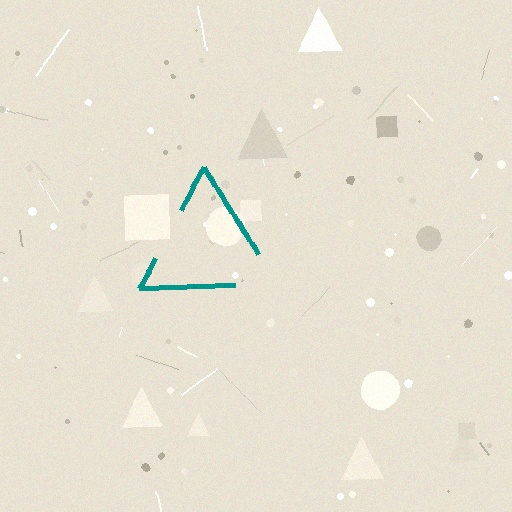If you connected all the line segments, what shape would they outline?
They would outline a triangle.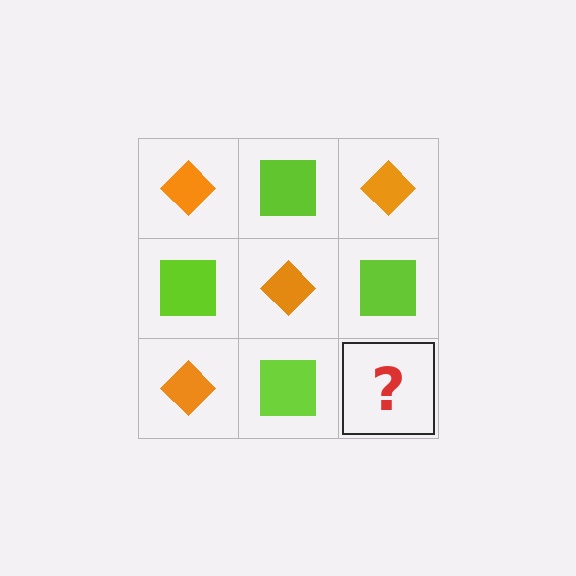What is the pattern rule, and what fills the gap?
The rule is that it alternates orange diamond and lime square in a checkerboard pattern. The gap should be filled with an orange diamond.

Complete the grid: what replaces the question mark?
The question mark should be replaced with an orange diamond.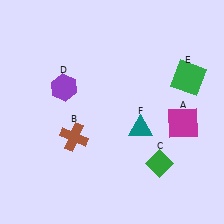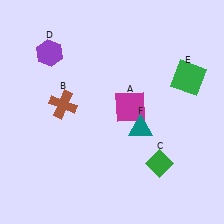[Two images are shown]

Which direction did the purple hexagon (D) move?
The purple hexagon (D) moved up.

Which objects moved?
The objects that moved are: the magenta square (A), the brown cross (B), the purple hexagon (D).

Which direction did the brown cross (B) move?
The brown cross (B) moved up.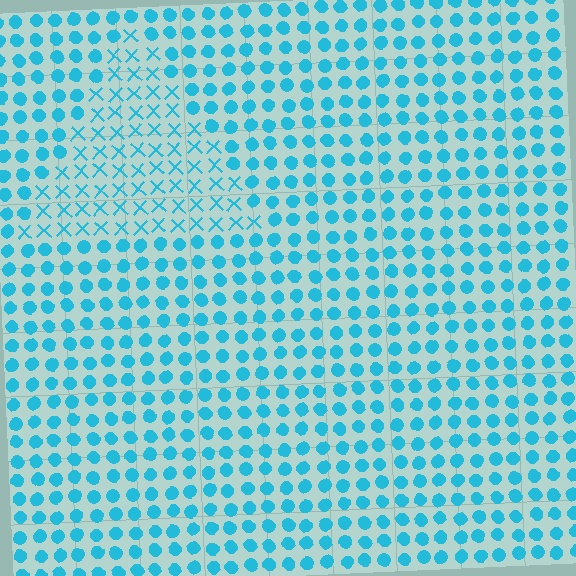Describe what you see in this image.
The image is filled with small cyan elements arranged in a uniform grid. A triangle-shaped region contains X marks, while the surrounding area contains circles. The boundary is defined purely by the change in element shape.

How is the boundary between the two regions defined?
The boundary is defined by a change in element shape: X marks inside vs. circles outside. All elements share the same color and spacing.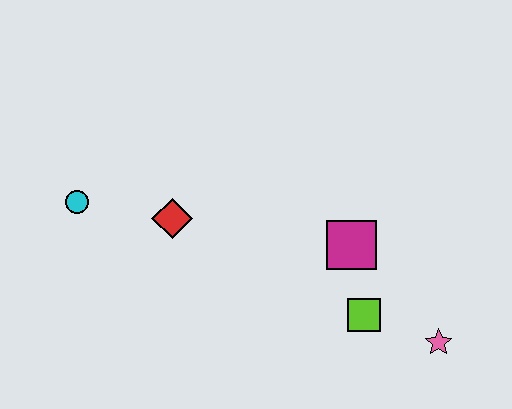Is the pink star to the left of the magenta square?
No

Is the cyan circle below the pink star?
No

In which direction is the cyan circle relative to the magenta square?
The cyan circle is to the left of the magenta square.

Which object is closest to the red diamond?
The cyan circle is closest to the red diamond.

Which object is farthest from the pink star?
The cyan circle is farthest from the pink star.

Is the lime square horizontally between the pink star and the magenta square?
Yes